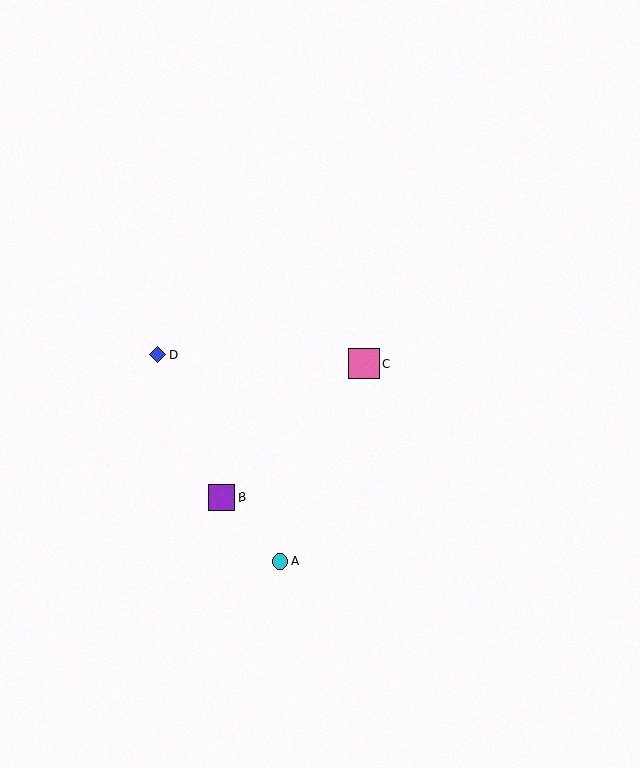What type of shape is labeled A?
Shape A is a cyan circle.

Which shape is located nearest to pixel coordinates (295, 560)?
The cyan circle (labeled A) at (280, 562) is nearest to that location.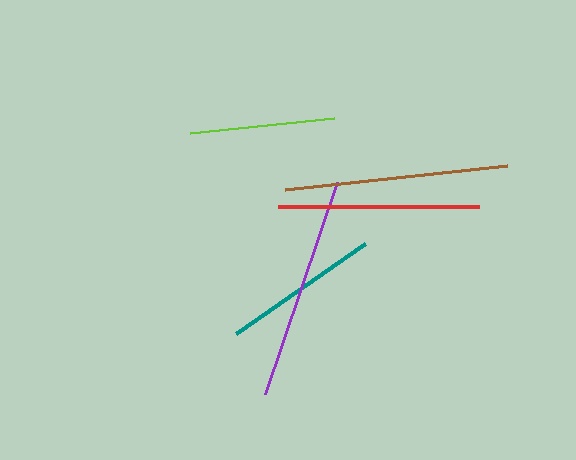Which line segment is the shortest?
The lime line is the shortest at approximately 145 pixels.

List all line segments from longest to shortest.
From longest to shortest: purple, brown, red, teal, lime.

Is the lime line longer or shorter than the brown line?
The brown line is longer than the lime line.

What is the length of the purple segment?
The purple segment is approximately 224 pixels long.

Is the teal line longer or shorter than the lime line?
The teal line is longer than the lime line.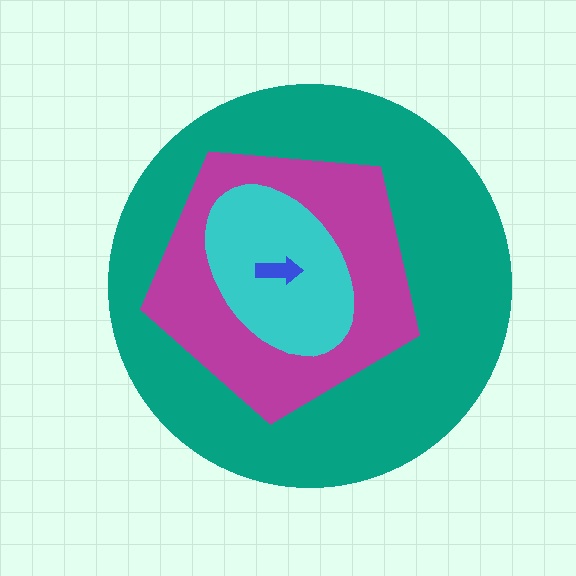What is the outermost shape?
The teal circle.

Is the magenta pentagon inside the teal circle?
Yes.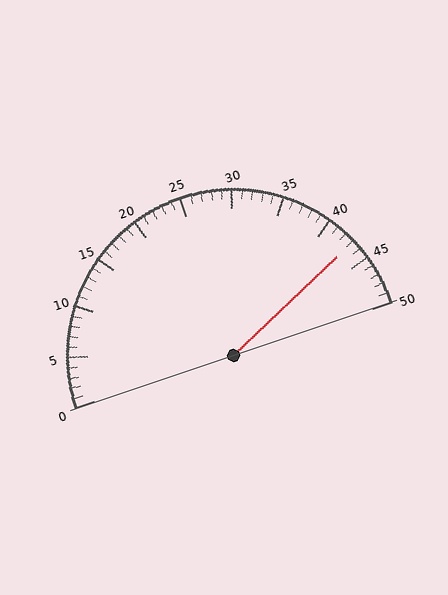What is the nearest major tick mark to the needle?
The nearest major tick mark is 45.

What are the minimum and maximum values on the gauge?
The gauge ranges from 0 to 50.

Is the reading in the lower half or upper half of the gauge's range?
The reading is in the upper half of the range (0 to 50).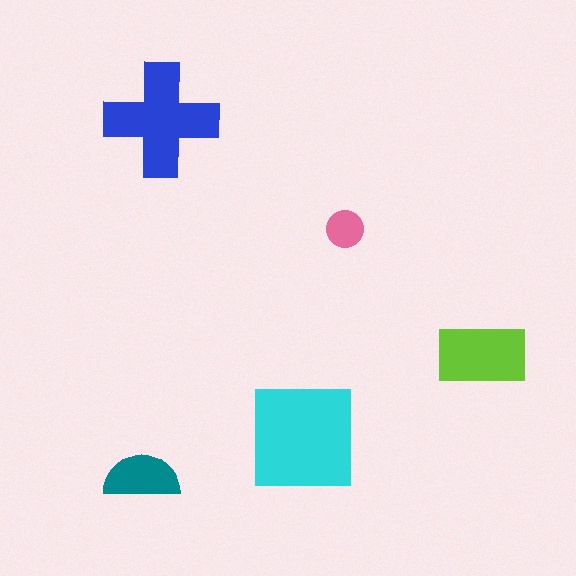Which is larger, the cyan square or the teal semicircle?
The cyan square.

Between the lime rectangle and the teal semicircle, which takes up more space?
The lime rectangle.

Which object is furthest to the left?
The teal semicircle is leftmost.